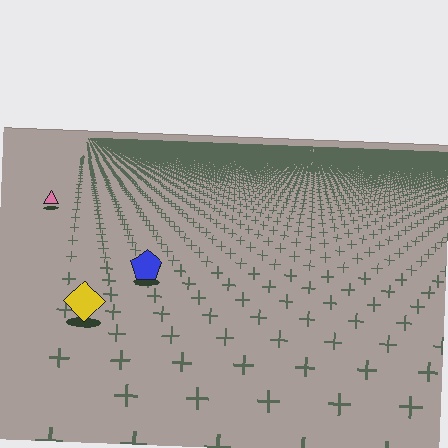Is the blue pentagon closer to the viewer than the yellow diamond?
No. The yellow diamond is closer — you can tell from the texture gradient: the ground texture is coarser near it.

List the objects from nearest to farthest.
From nearest to farthest: the yellow diamond, the blue pentagon, the pink triangle.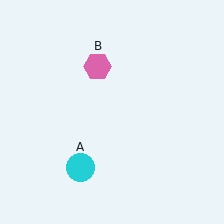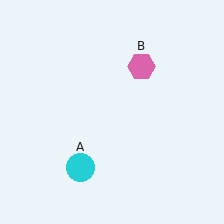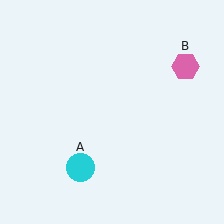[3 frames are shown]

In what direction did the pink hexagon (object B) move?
The pink hexagon (object B) moved right.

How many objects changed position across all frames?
1 object changed position: pink hexagon (object B).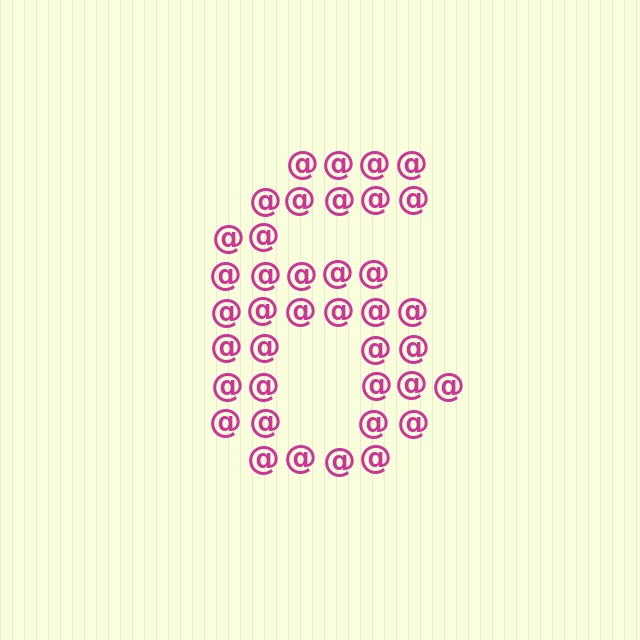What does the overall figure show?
The overall figure shows the digit 6.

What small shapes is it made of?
It is made of small at signs.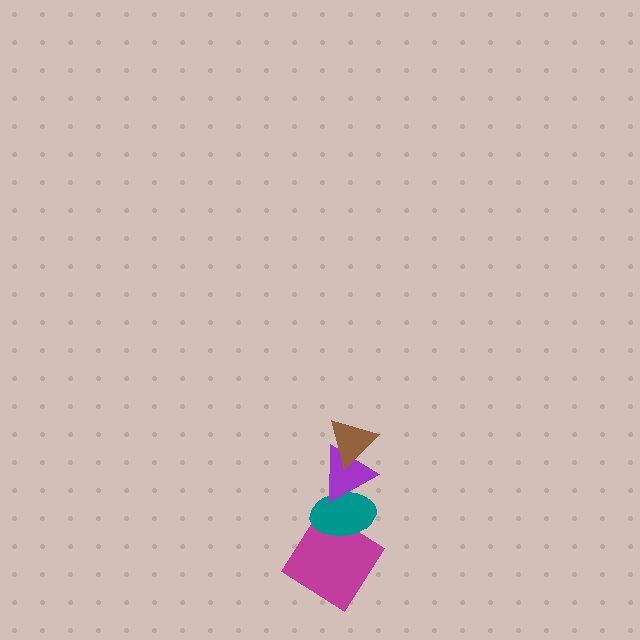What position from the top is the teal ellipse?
The teal ellipse is 3rd from the top.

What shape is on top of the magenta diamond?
The teal ellipse is on top of the magenta diamond.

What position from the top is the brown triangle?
The brown triangle is 1st from the top.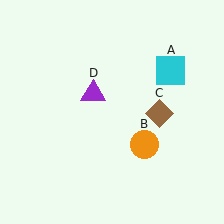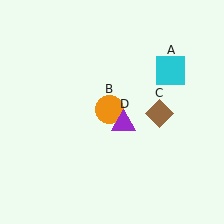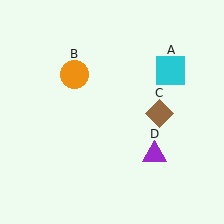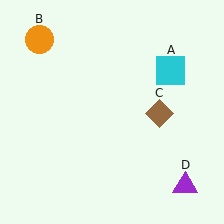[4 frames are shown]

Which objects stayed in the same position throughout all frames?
Cyan square (object A) and brown diamond (object C) remained stationary.